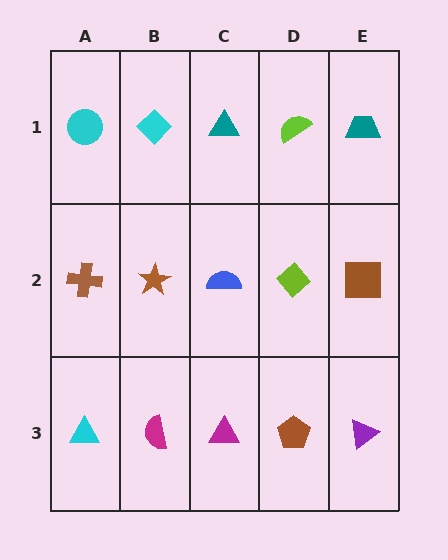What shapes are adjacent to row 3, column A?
A brown cross (row 2, column A), a magenta semicircle (row 3, column B).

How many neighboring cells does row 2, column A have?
3.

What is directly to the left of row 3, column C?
A magenta semicircle.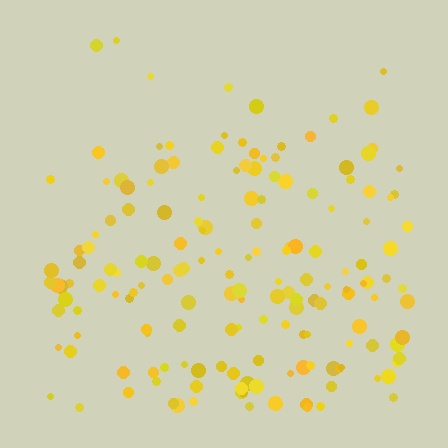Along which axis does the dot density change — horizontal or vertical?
Vertical.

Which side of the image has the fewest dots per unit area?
The top.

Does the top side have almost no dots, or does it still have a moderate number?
Still a moderate number, just noticeably fewer than the bottom.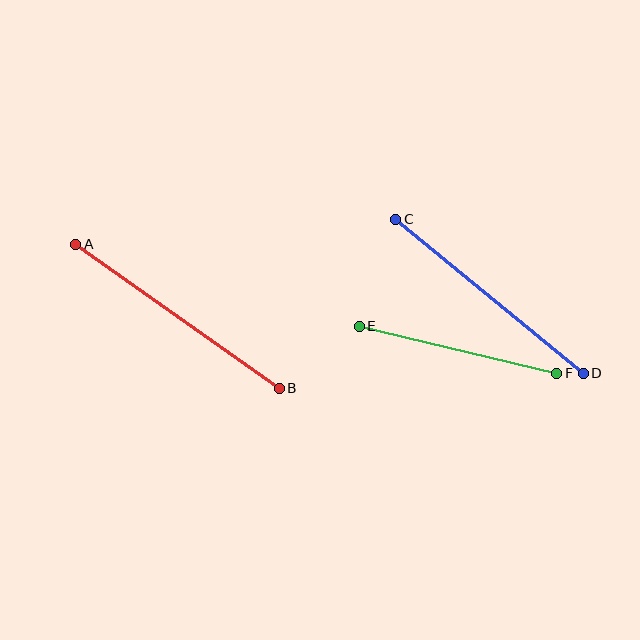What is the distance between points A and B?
The distance is approximately 249 pixels.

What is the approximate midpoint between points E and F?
The midpoint is at approximately (458, 350) pixels.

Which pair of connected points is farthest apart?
Points A and B are farthest apart.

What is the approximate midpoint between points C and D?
The midpoint is at approximately (490, 296) pixels.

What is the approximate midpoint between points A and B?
The midpoint is at approximately (178, 316) pixels.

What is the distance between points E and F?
The distance is approximately 203 pixels.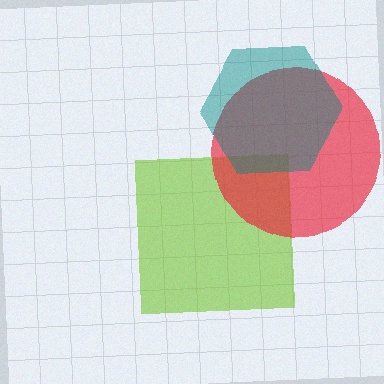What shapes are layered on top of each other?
The layered shapes are: a lime square, a red circle, a teal hexagon.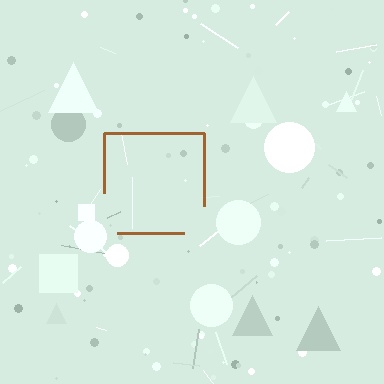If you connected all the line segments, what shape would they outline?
They would outline a square.